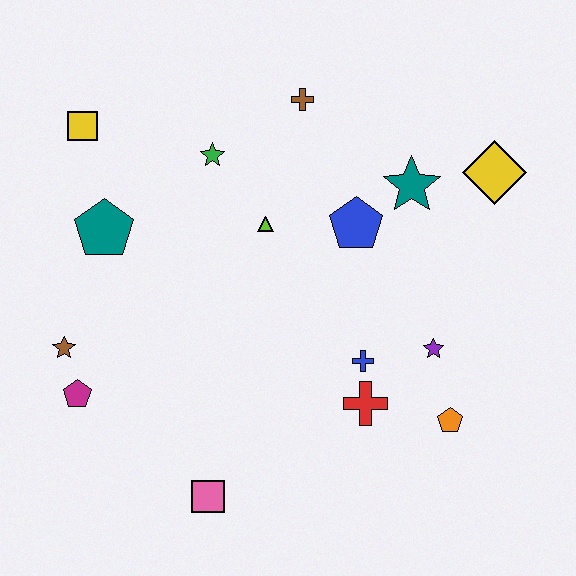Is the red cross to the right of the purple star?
No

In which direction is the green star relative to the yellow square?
The green star is to the right of the yellow square.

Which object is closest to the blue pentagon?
The teal star is closest to the blue pentagon.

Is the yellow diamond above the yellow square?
No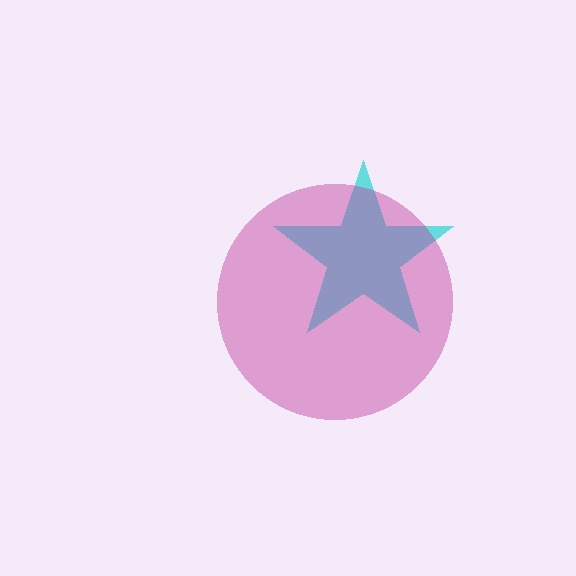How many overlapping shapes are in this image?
There are 2 overlapping shapes in the image.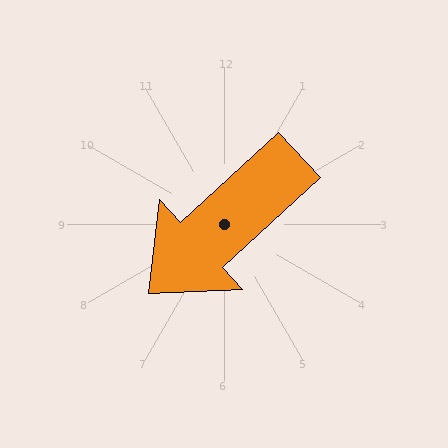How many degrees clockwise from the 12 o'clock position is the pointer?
Approximately 227 degrees.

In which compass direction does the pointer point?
Southwest.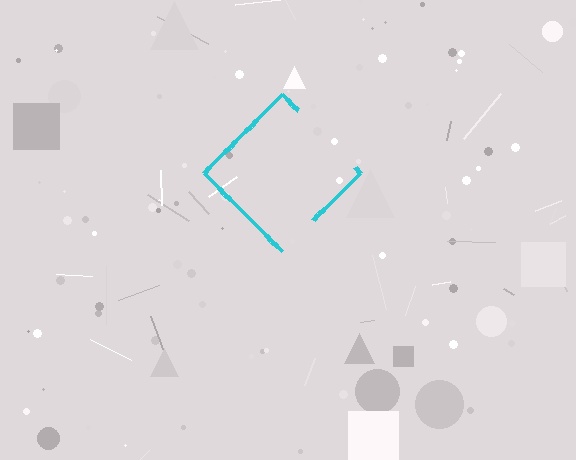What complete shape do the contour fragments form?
The contour fragments form a diamond.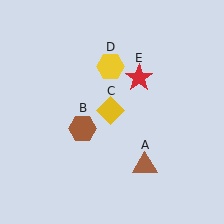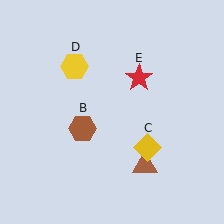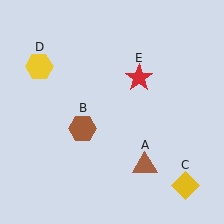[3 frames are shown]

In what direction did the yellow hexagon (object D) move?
The yellow hexagon (object D) moved left.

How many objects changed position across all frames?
2 objects changed position: yellow diamond (object C), yellow hexagon (object D).